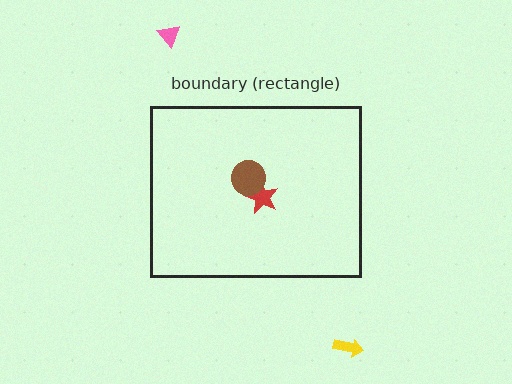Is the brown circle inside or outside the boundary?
Inside.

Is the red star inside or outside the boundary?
Inside.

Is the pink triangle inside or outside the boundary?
Outside.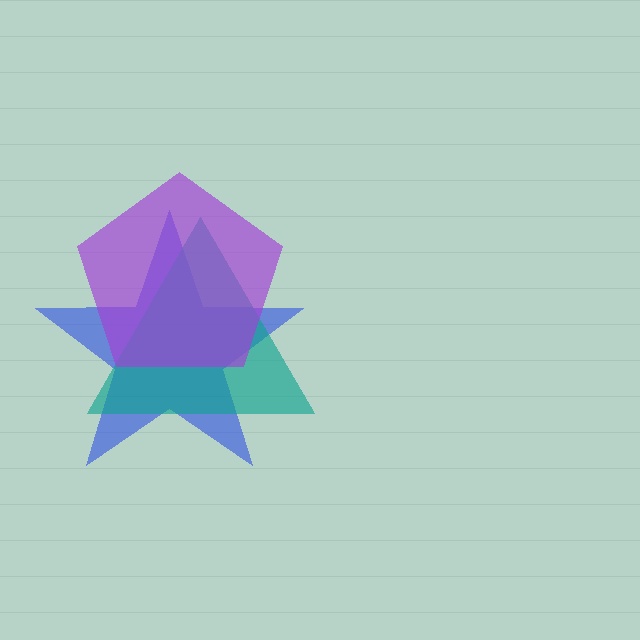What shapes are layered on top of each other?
The layered shapes are: a blue star, a teal triangle, a purple pentagon.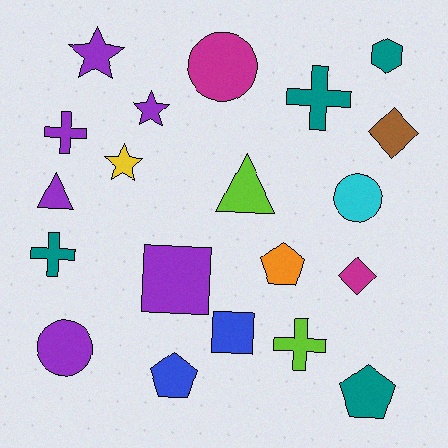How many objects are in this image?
There are 20 objects.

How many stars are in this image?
There are 3 stars.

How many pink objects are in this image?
There are no pink objects.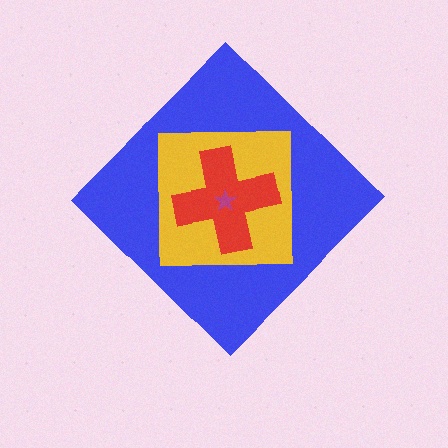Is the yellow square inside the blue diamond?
Yes.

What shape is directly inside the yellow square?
The red cross.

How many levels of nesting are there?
4.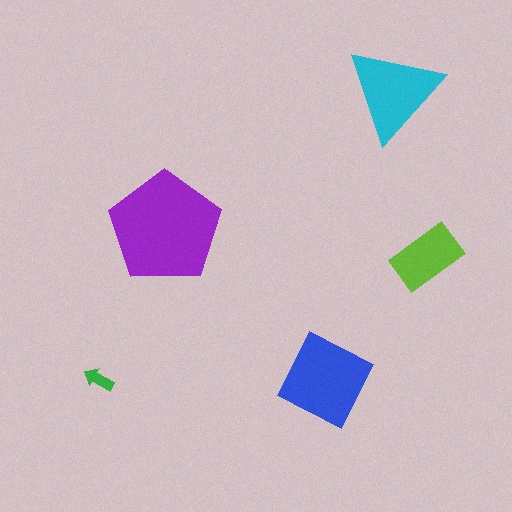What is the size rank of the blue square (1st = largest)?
2nd.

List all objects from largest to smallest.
The purple pentagon, the blue square, the cyan triangle, the lime rectangle, the green arrow.